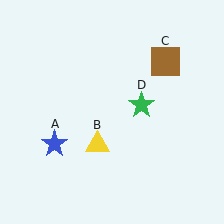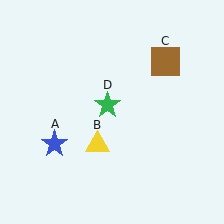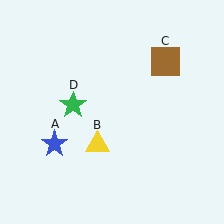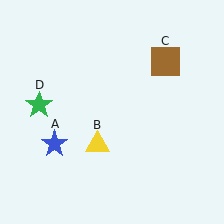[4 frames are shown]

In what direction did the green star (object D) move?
The green star (object D) moved left.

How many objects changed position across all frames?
1 object changed position: green star (object D).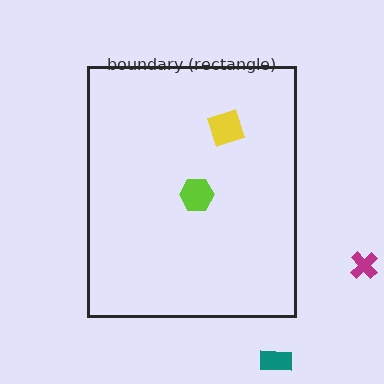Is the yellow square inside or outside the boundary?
Inside.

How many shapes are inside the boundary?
2 inside, 2 outside.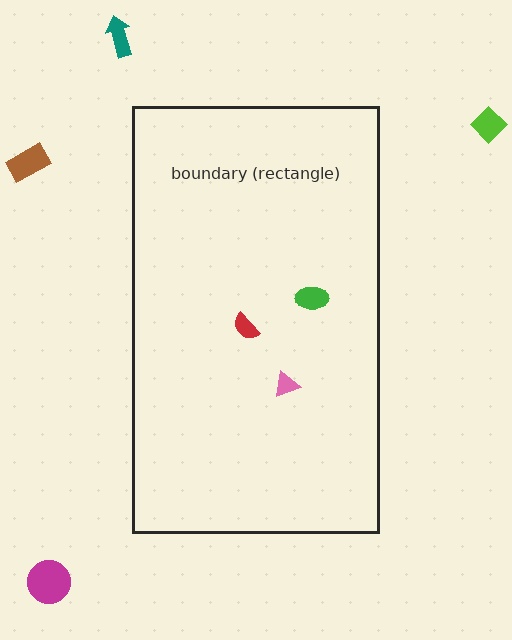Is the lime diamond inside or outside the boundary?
Outside.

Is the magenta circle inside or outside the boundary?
Outside.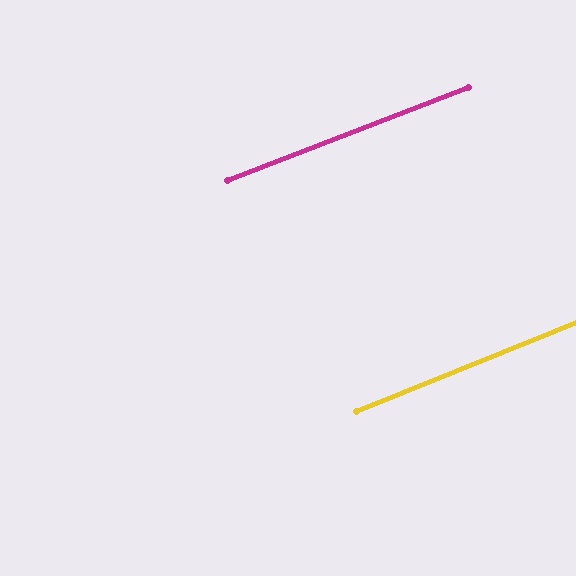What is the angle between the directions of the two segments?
Approximately 1 degree.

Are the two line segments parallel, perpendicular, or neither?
Parallel — their directions differ by only 1.2°.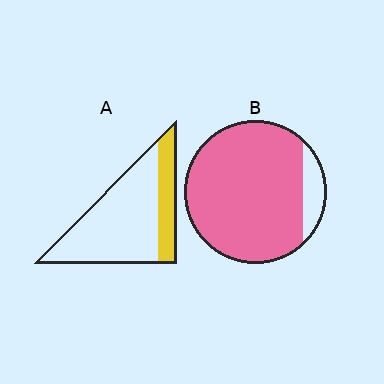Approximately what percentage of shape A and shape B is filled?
A is approximately 25% and B is approximately 90%.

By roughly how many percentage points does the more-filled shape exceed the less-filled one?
By roughly 65 percentage points (B over A).